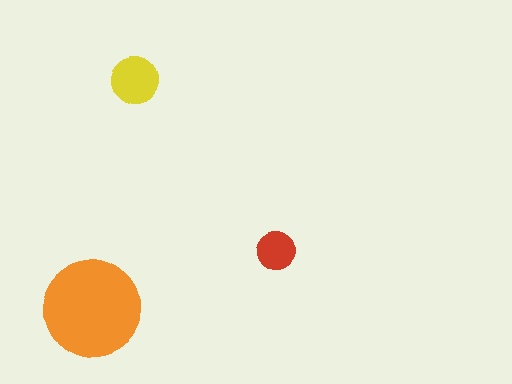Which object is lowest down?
The orange circle is bottommost.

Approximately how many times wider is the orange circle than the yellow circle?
About 2 times wider.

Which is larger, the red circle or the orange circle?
The orange one.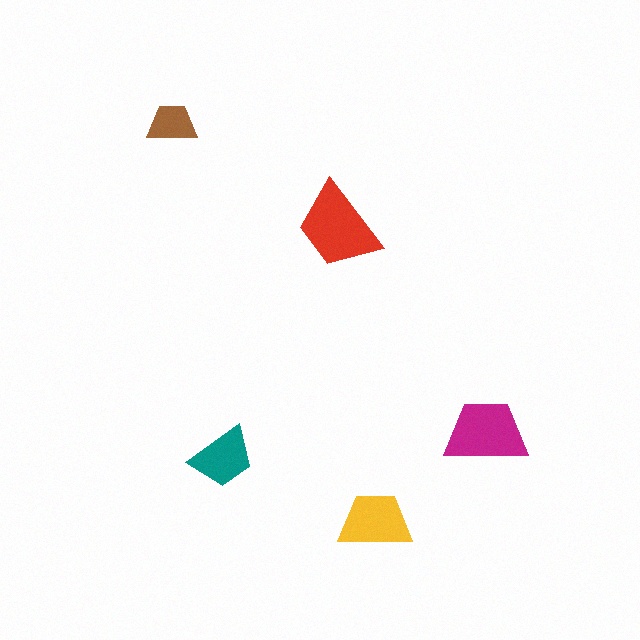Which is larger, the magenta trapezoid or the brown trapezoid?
The magenta one.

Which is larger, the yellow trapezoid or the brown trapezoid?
The yellow one.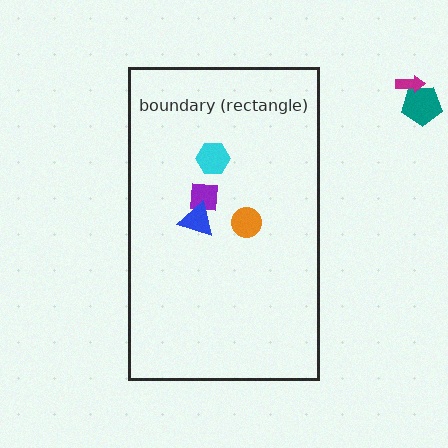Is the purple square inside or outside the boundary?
Inside.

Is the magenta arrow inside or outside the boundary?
Outside.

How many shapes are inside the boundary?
4 inside, 2 outside.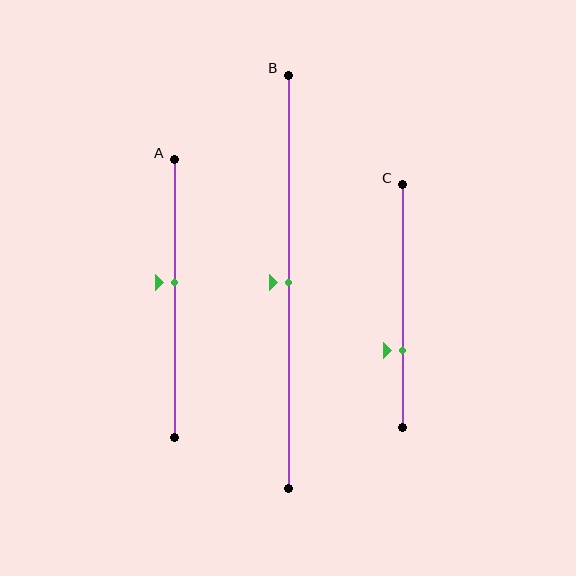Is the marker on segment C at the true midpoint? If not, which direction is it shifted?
No, the marker on segment C is shifted downward by about 18% of the segment length.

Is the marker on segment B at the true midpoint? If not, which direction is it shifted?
Yes, the marker on segment B is at the true midpoint.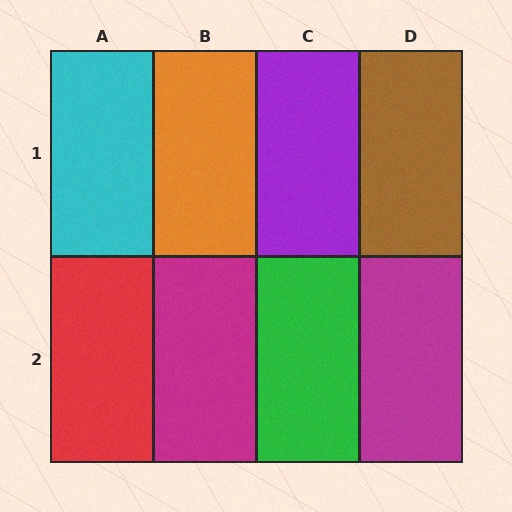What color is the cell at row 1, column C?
Purple.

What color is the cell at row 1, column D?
Brown.